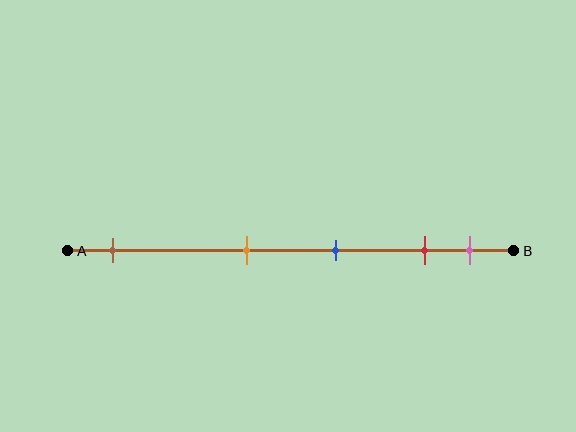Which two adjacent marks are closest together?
The red and pink marks are the closest adjacent pair.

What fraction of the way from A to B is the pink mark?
The pink mark is approximately 90% (0.9) of the way from A to B.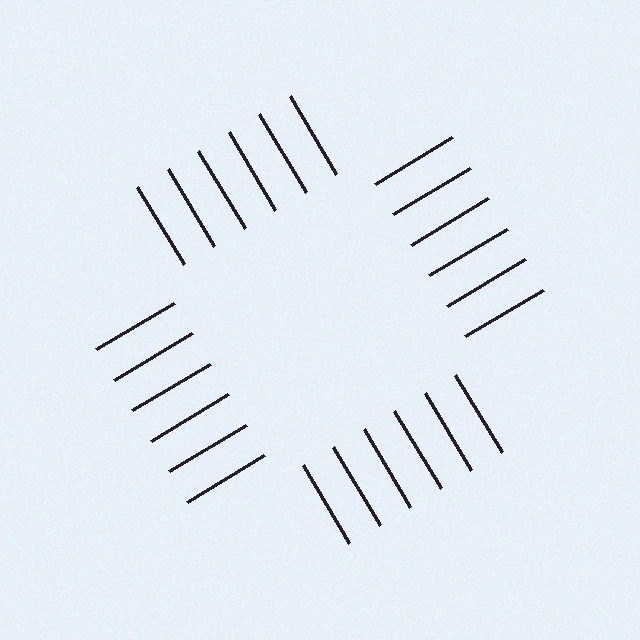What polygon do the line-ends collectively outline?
An illusory square — the line segments terminate on its edges but no continuous stroke is drawn.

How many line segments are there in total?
24 — 6 along each of the 4 edges.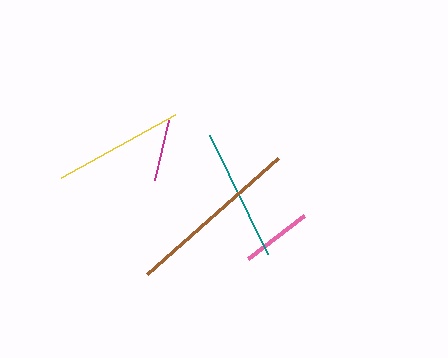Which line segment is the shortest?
The magenta line is the shortest at approximately 61 pixels.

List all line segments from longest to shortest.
From longest to shortest: brown, teal, yellow, pink, magenta.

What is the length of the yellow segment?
The yellow segment is approximately 131 pixels long.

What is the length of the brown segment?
The brown segment is approximately 175 pixels long.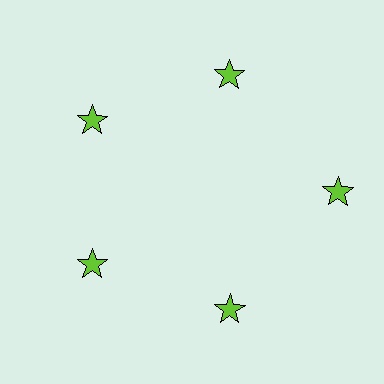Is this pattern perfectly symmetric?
No. The 5 lime stars are arranged in a ring, but one element near the 3 o'clock position is pushed outward from the center, breaking the 5-fold rotational symmetry.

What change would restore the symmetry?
The symmetry would be restored by moving it inward, back onto the ring so that all 5 stars sit at equal angles and equal distance from the center.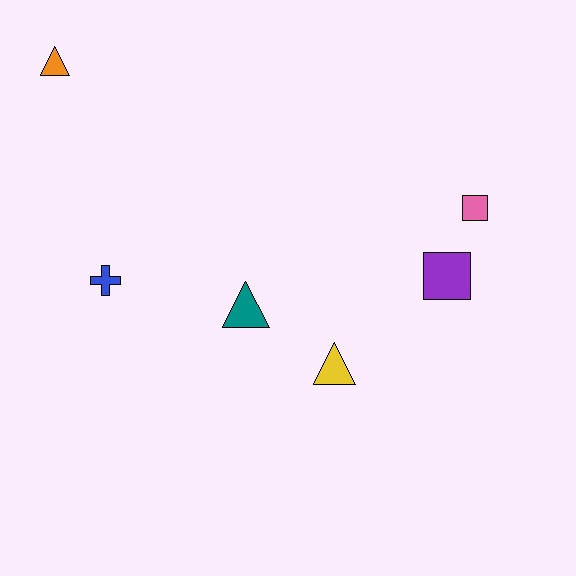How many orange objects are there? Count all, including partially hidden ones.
There is 1 orange object.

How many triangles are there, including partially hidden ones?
There are 3 triangles.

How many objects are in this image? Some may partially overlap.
There are 6 objects.